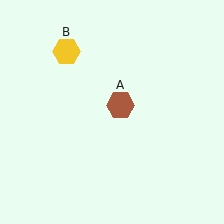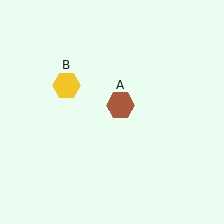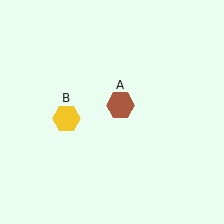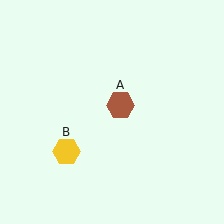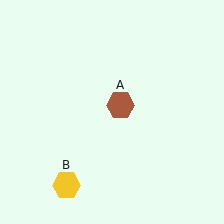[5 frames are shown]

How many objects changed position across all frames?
1 object changed position: yellow hexagon (object B).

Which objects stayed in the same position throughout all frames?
Brown hexagon (object A) remained stationary.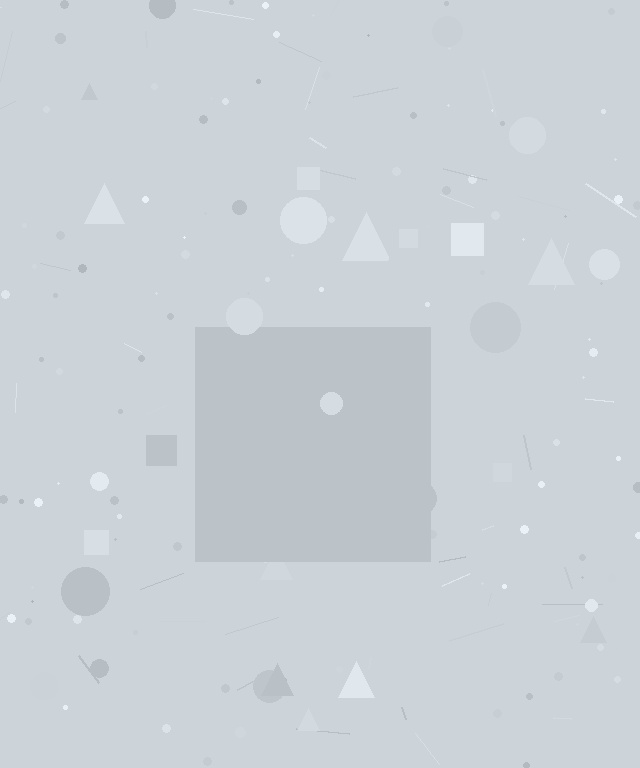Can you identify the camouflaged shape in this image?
The camouflaged shape is a square.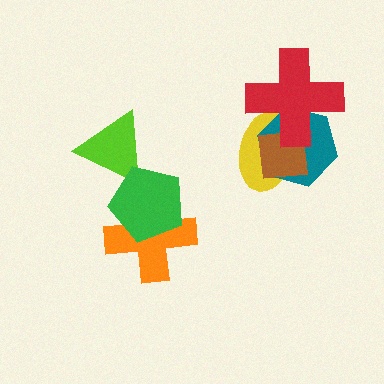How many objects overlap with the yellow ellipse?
3 objects overlap with the yellow ellipse.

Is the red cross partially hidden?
No, no other shape covers it.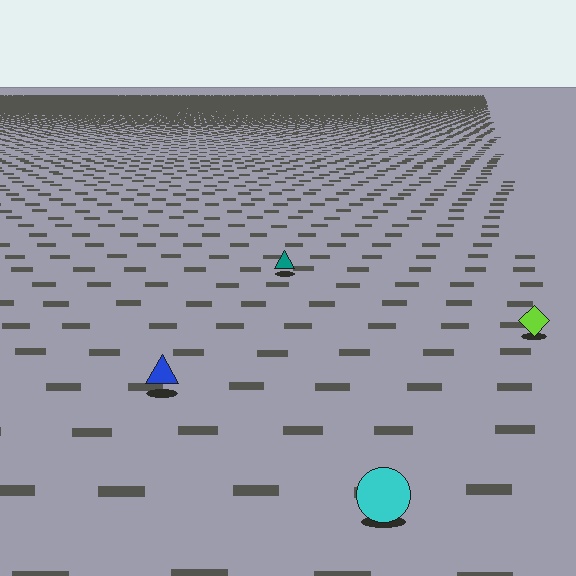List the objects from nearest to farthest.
From nearest to farthest: the cyan circle, the blue triangle, the lime diamond, the teal triangle.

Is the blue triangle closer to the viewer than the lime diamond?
Yes. The blue triangle is closer — you can tell from the texture gradient: the ground texture is coarser near it.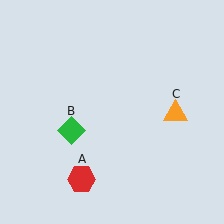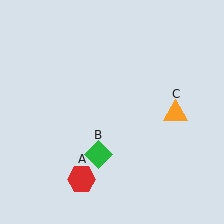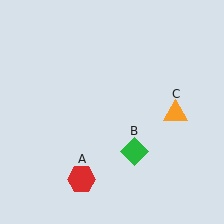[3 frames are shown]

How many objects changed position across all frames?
1 object changed position: green diamond (object B).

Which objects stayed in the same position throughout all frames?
Red hexagon (object A) and orange triangle (object C) remained stationary.